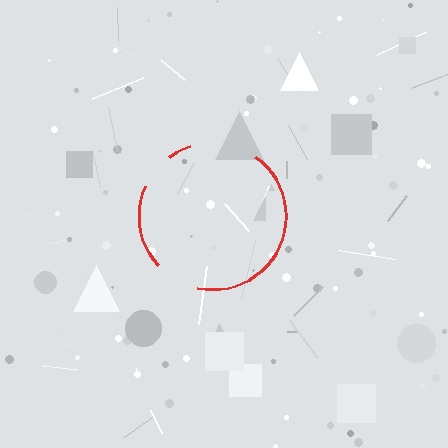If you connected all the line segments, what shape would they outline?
They would outline a circle.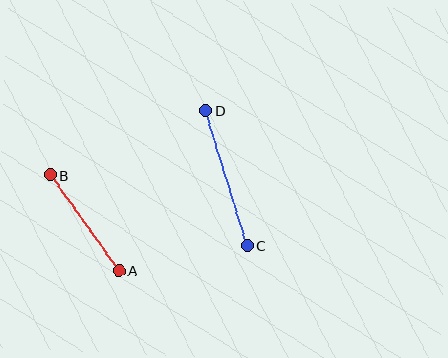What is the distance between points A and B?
The distance is approximately 118 pixels.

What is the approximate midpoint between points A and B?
The midpoint is at approximately (85, 223) pixels.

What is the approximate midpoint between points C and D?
The midpoint is at approximately (226, 178) pixels.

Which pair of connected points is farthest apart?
Points C and D are farthest apart.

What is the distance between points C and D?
The distance is approximately 141 pixels.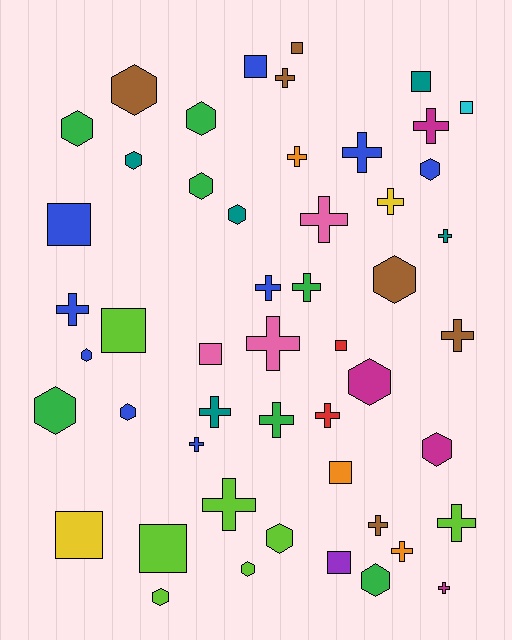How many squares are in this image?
There are 12 squares.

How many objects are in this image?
There are 50 objects.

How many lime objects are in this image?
There are 7 lime objects.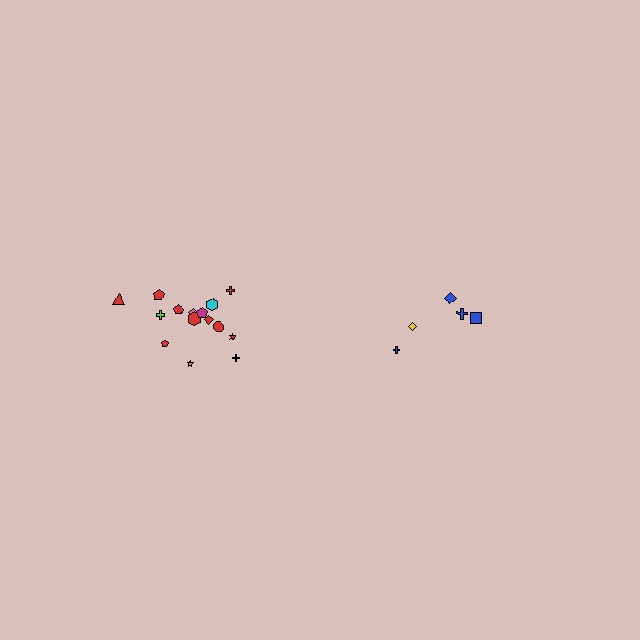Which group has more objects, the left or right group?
The left group.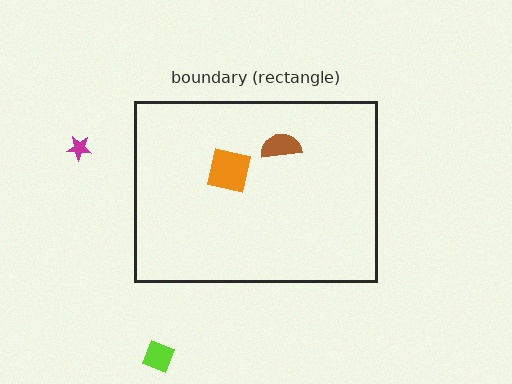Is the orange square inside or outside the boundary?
Inside.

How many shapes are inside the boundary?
2 inside, 2 outside.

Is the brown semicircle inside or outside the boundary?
Inside.